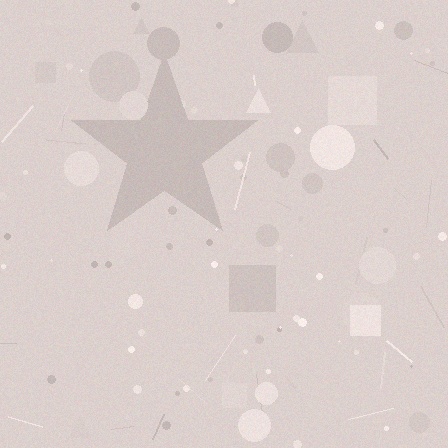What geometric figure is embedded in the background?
A star is embedded in the background.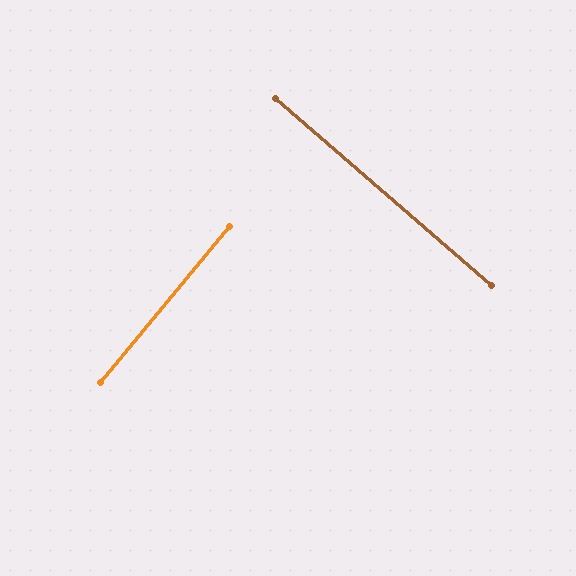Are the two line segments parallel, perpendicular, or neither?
Perpendicular — they meet at approximately 89°.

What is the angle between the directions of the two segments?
Approximately 89 degrees.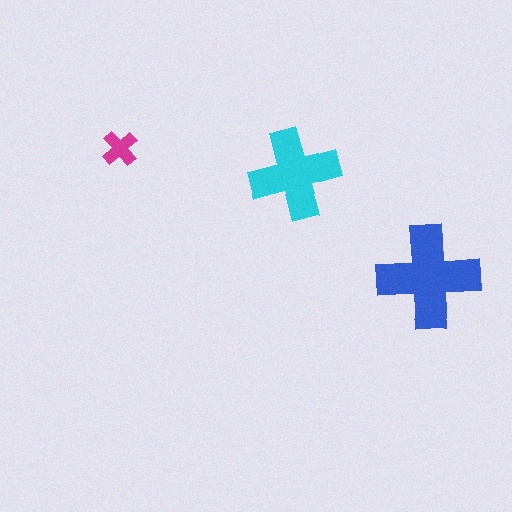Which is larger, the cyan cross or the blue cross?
The blue one.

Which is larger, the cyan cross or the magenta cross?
The cyan one.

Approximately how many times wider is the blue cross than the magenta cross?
About 3 times wider.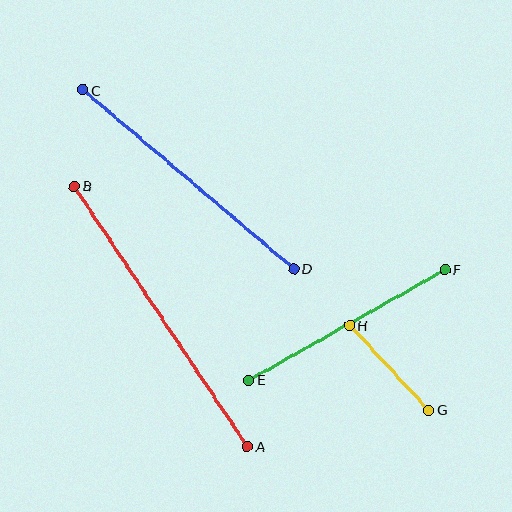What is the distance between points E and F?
The distance is approximately 224 pixels.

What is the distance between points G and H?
The distance is approximately 116 pixels.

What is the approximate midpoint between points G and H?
The midpoint is at approximately (389, 368) pixels.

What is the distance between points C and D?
The distance is approximately 276 pixels.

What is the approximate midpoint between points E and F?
The midpoint is at approximately (347, 325) pixels.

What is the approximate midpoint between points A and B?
The midpoint is at approximately (161, 317) pixels.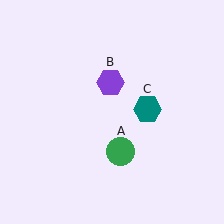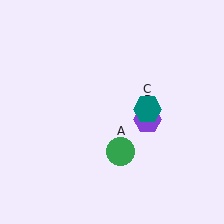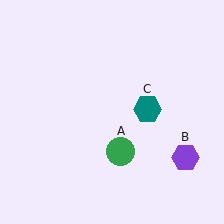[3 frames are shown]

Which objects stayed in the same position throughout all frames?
Green circle (object A) and teal hexagon (object C) remained stationary.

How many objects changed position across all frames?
1 object changed position: purple hexagon (object B).